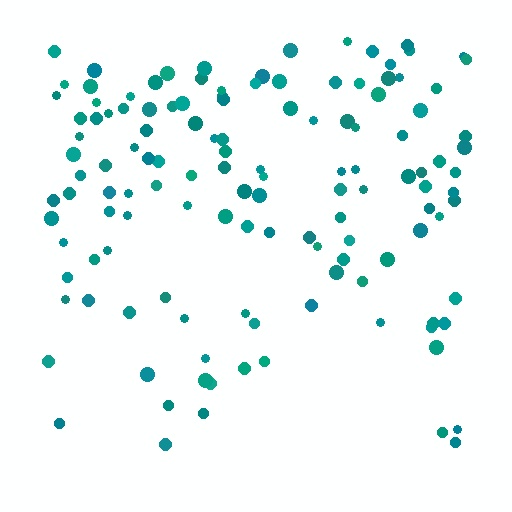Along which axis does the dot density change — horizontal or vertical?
Vertical.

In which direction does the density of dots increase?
From bottom to top, with the top side densest.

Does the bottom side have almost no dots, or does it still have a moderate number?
Still a moderate number, just noticeably fewer than the top.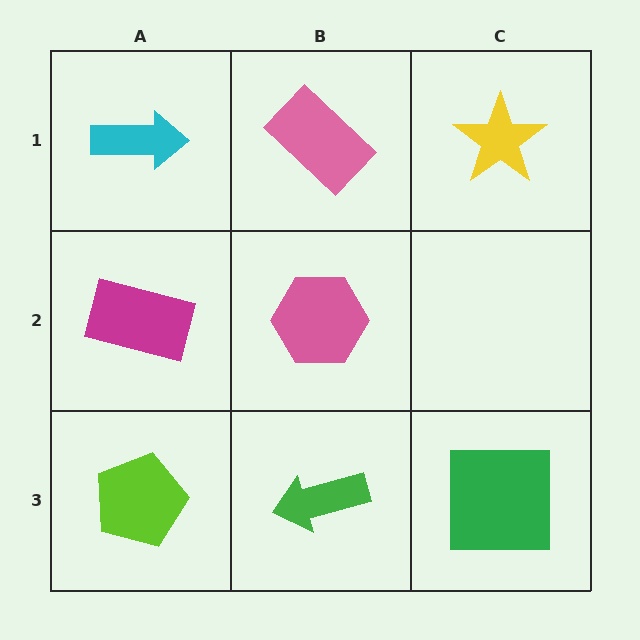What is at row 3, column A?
A lime pentagon.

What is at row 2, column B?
A pink hexagon.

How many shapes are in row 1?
3 shapes.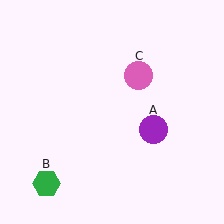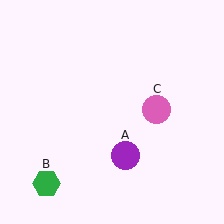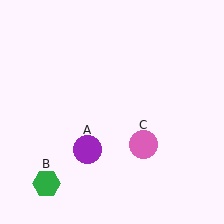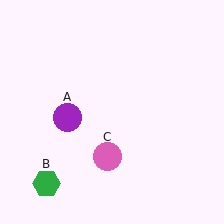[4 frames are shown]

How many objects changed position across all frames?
2 objects changed position: purple circle (object A), pink circle (object C).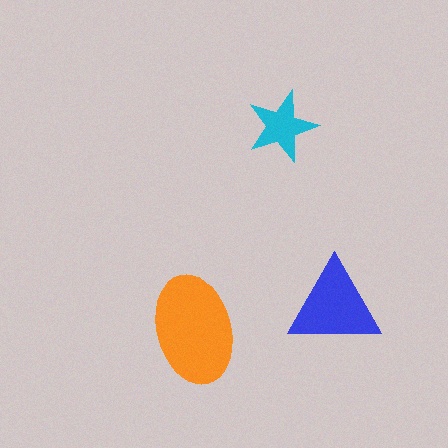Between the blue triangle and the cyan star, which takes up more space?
The blue triangle.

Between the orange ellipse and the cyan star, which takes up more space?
The orange ellipse.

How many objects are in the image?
There are 3 objects in the image.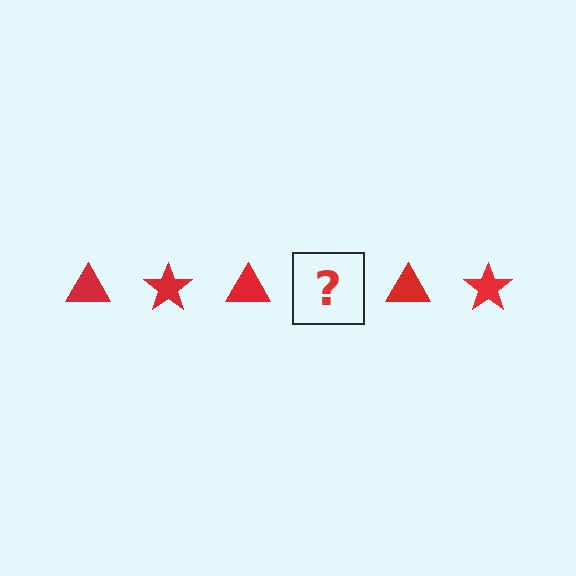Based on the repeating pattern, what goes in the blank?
The blank should be a red star.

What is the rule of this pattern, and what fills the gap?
The rule is that the pattern cycles through triangle, star shapes in red. The gap should be filled with a red star.